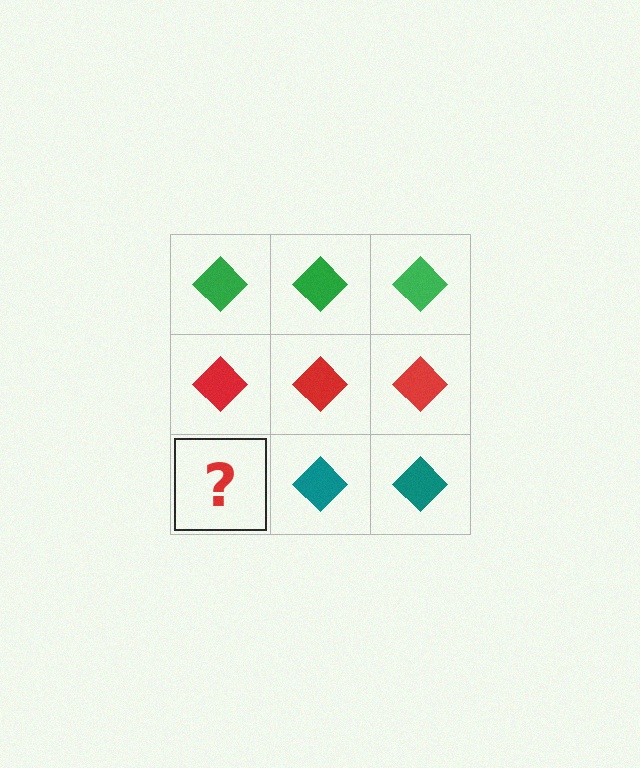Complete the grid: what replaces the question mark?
The question mark should be replaced with a teal diamond.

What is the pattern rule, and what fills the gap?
The rule is that each row has a consistent color. The gap should be filled with a teal diamond.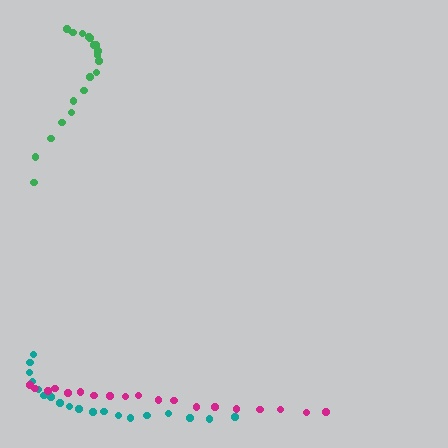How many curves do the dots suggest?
There are 3 distinct paths.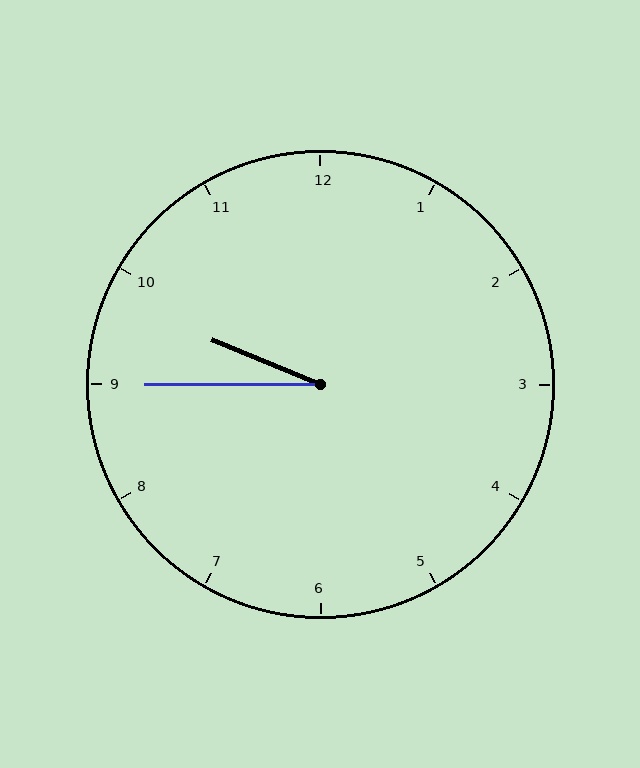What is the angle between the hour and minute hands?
Approximately 22 degrees.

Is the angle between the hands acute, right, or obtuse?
It is acute.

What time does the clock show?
9:45.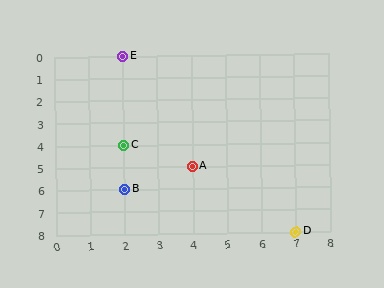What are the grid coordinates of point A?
Point A is at grid coordinates (4, 5).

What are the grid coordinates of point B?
Point B is at grid coordinates (2, 6).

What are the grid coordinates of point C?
Point C is at grid coordinates (2, 4).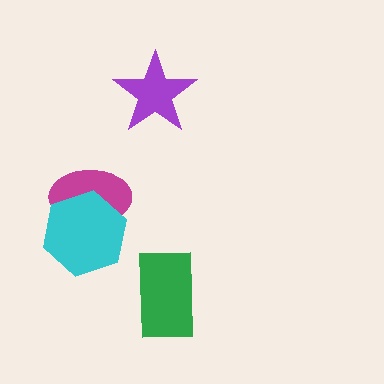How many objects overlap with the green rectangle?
0 objects overlap with the green rectangle.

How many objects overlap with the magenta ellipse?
1 object overlaps with the magenta ellipse.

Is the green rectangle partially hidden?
No, no other shape covers it.